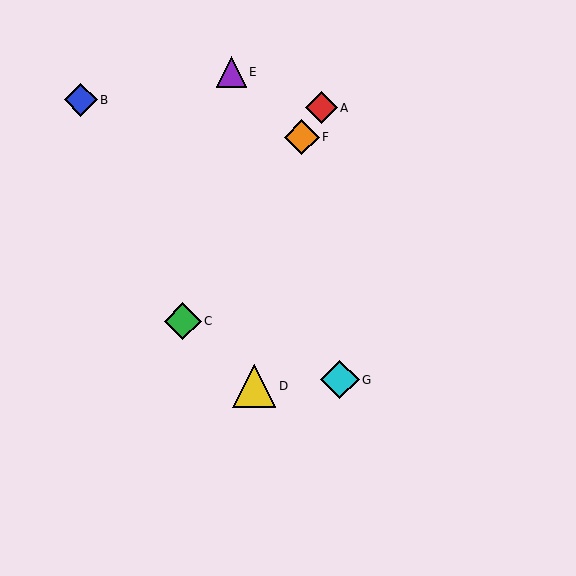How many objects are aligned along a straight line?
3 objects (A, C, F) are aligned along a straight line.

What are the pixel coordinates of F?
Object F is at (302, 137).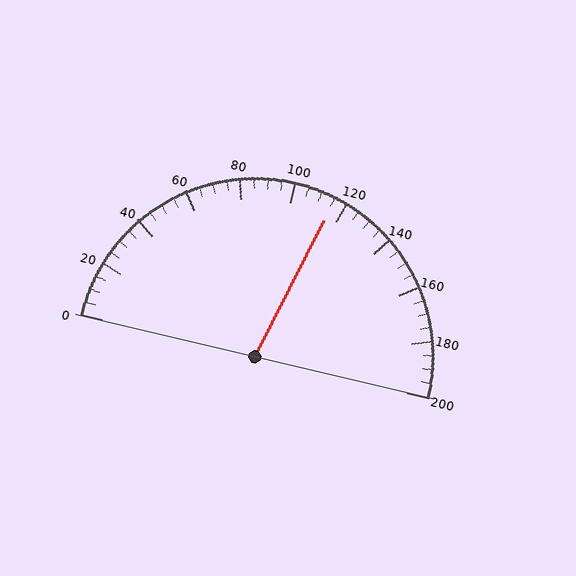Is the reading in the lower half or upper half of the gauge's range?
The reading is in the upper half of the range (0 to 200).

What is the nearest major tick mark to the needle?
The nearest major tick mark is 120.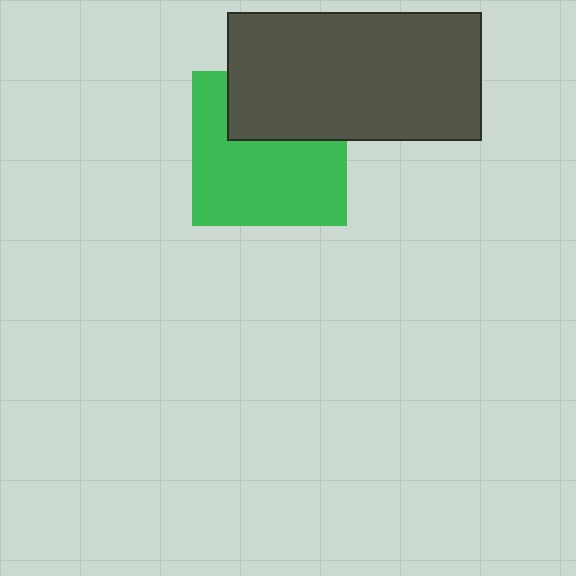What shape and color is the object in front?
The object in front is a dark gray rectangle.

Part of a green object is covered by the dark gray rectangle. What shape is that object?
It is a square.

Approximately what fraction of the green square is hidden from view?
Roughly 35% of the green square is hidden behind the dark gray rectangle.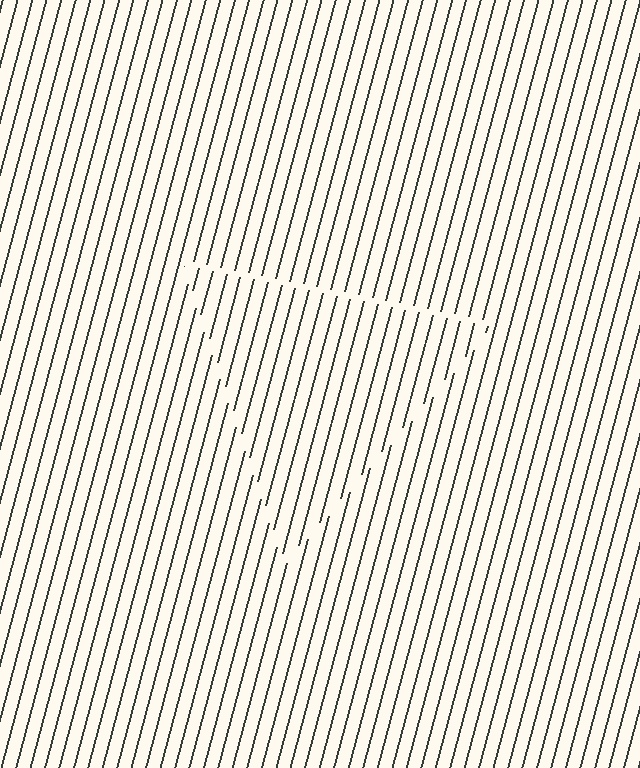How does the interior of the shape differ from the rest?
The interior of the shape contains the same grating, shifted by half a period — the contour is defined by the phase discontinuity where line-ends from the inner and outer gratings abut.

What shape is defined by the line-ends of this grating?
An illusory triangle. The interior of the shape contains the same grating, shifted by half a period — the contour is defined by the phase discontinuity where line-ends from the inner and outer gratings abut.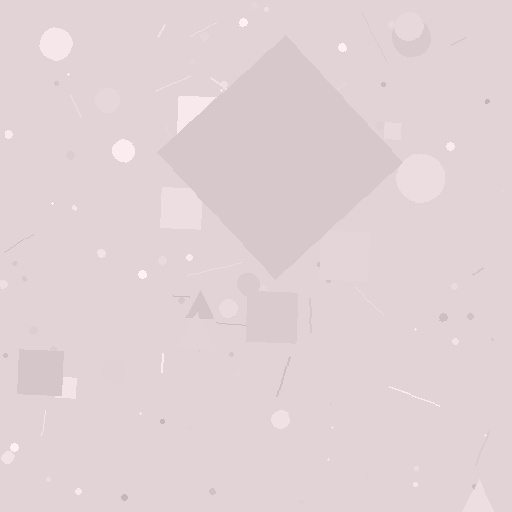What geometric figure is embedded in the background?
A diamond is embedded in the background.